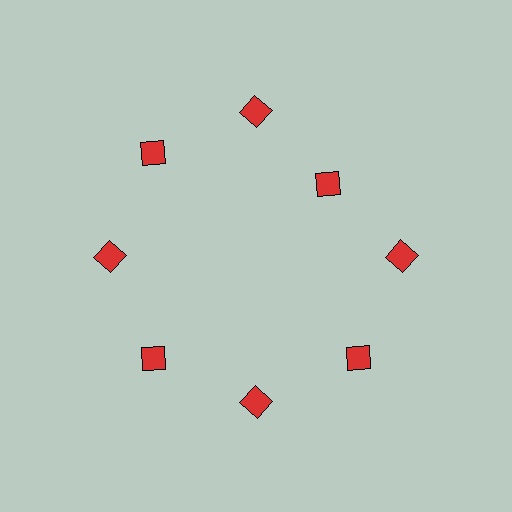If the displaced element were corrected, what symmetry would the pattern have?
It would have 8-fold rotational symmetry — the pattern would map onto itself every 45 degrees.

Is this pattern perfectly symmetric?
No. The 8 red squares are arranged in a ring, but one element near the 2 o'clock position is pulled inward toward the center, breaking the 8-fold rotational symmetry.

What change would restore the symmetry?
The symmetry would be restored by moving it outward, back onto the ring so that all 8 squares sit at equal angles and equal distance from the center.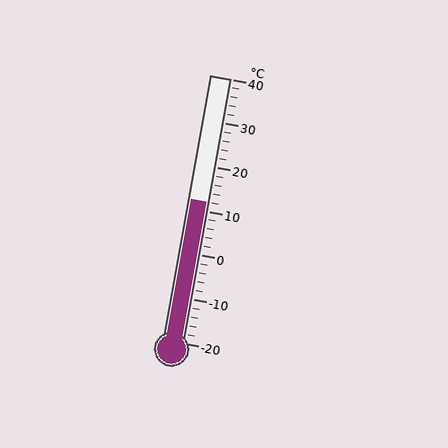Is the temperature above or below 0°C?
The temperature is above 0°C.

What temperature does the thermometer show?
The thermometer shows approximately 12°C.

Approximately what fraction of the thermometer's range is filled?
The thermometer is filled to approximately 55% of its range.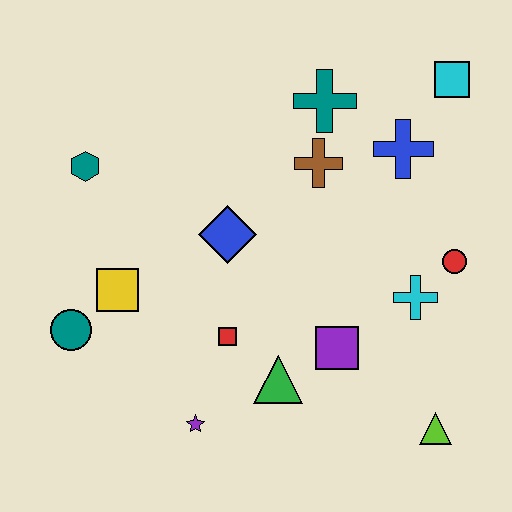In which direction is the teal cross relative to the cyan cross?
The teal cross is above the cyan cross.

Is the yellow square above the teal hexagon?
No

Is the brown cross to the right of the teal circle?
Yes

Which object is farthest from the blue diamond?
The lime triangle is farthest from the blue diamond.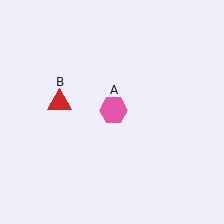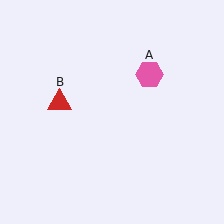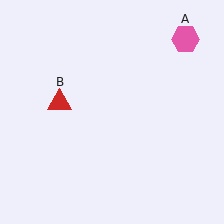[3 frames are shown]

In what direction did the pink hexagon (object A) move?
The pink hexagon (object A) moved up and to the right.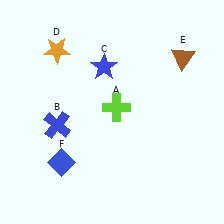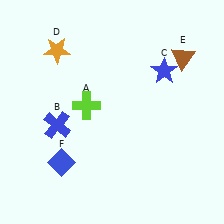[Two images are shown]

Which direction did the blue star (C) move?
The blue star (C) moved right.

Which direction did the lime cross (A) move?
The lime cross (A) moved left.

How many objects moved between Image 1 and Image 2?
2 objects moved between the two images.